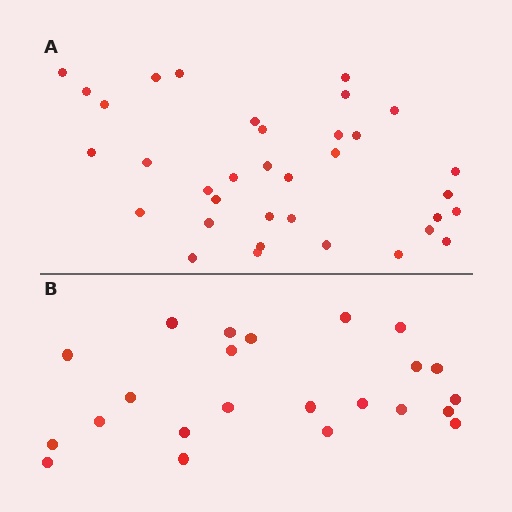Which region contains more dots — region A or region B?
Region A (the top region) has more dots.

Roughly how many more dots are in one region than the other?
Region A has roughly 12 or so more dots than region B.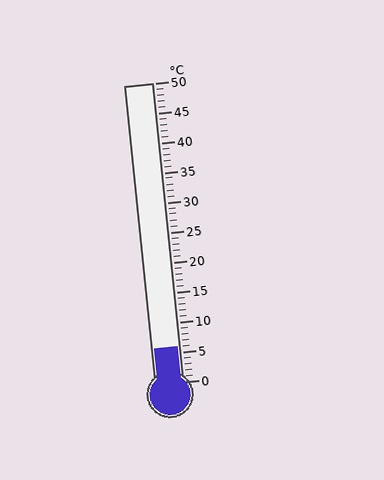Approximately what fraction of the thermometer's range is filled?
The thermometer is filled to approximately 10% of its range.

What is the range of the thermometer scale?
The thermometer scale ranges from 0°C to 50°C.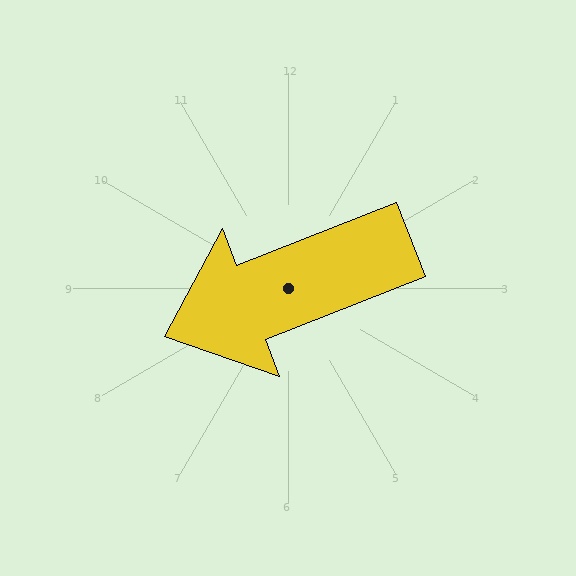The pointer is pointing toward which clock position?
Roughly 8 o'clock.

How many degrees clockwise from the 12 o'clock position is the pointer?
Approximately 249 degrees.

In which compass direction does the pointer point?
West.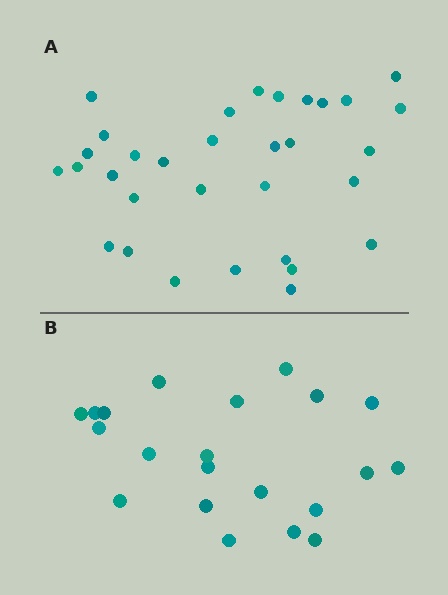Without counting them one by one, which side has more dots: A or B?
Region A (the top region) has more dots.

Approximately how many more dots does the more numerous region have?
Region A has roughly 12 or so more dots than region B.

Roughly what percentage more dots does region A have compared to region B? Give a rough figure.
About 50% more.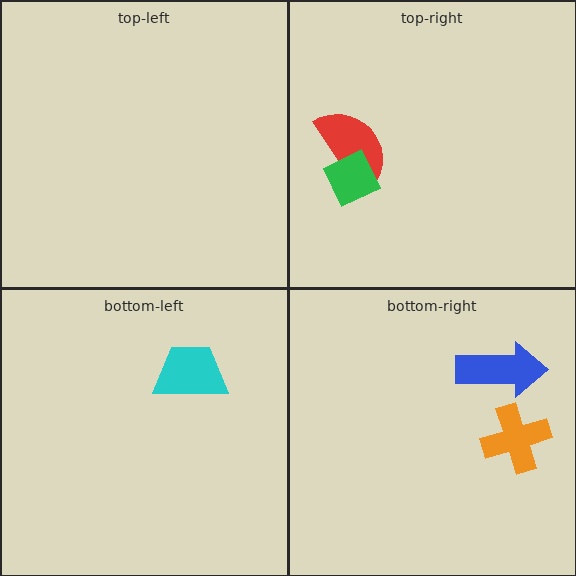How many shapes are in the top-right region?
2.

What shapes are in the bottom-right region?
The blue arrow, the orange cross.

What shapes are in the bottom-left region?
The cyan trapezoid.